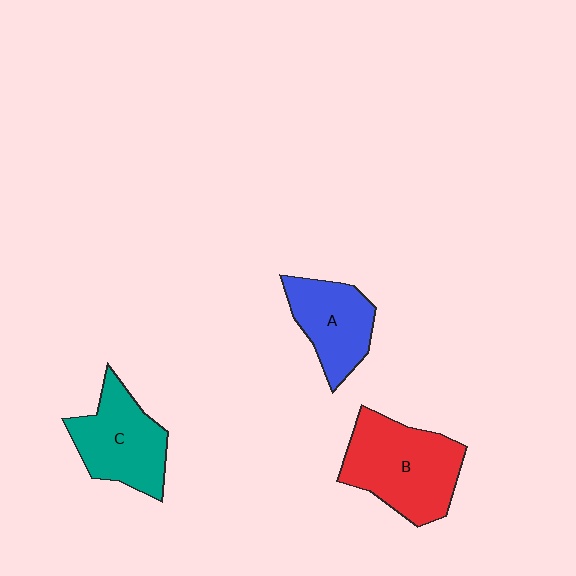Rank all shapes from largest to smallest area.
From largest to smallest: B (red), C (teal), A (blue).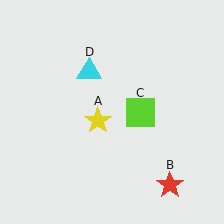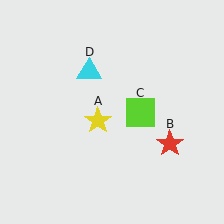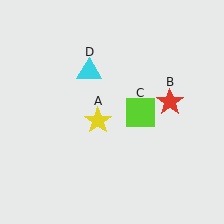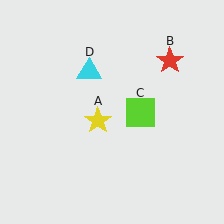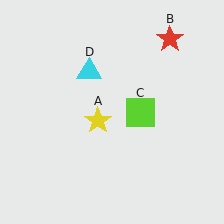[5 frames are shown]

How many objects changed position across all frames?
1 object changed position: red star (object B).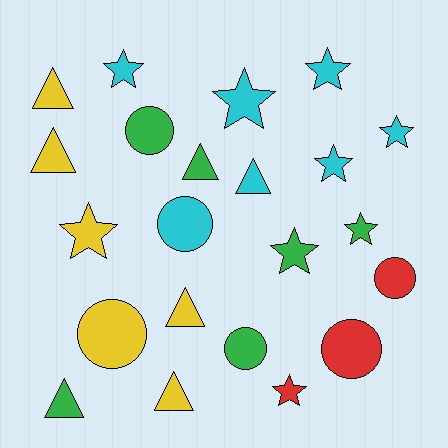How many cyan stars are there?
There are 5 cyan stars.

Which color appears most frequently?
Cyan, with 7 objects.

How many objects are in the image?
There are 22 objects.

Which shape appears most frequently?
Star, with 9 objects.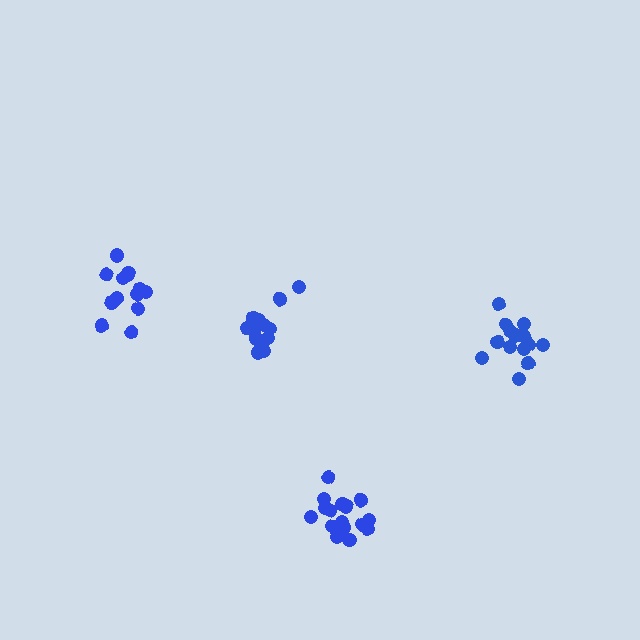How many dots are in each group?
Group 1: 14 dots, Group 2: 14 dots, Group 3: 14 dots, Group 4: 17 dots (59 total).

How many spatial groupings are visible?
There are 4 spatial groupings.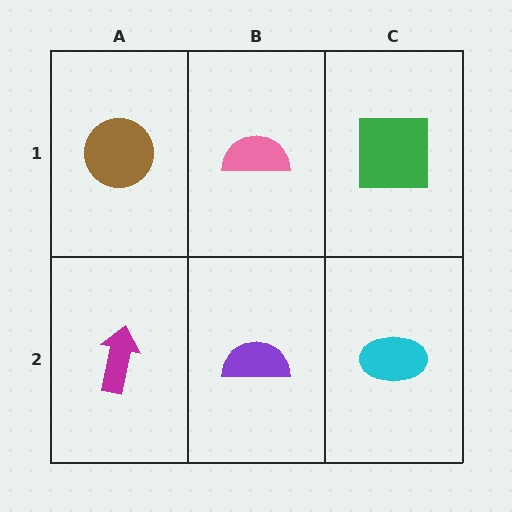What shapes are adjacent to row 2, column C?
A green square (row 1, column C), a purple semicircle (row 2, column B).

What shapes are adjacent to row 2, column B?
A pink semicircle (row 1, column B), a magenta arrow (row 2, column A), a cyan ellipse (row 2, column C).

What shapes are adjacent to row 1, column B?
A purple semicircle (row 2, column B), a brown circle (row 1, column A), a green square (row 1, column C).